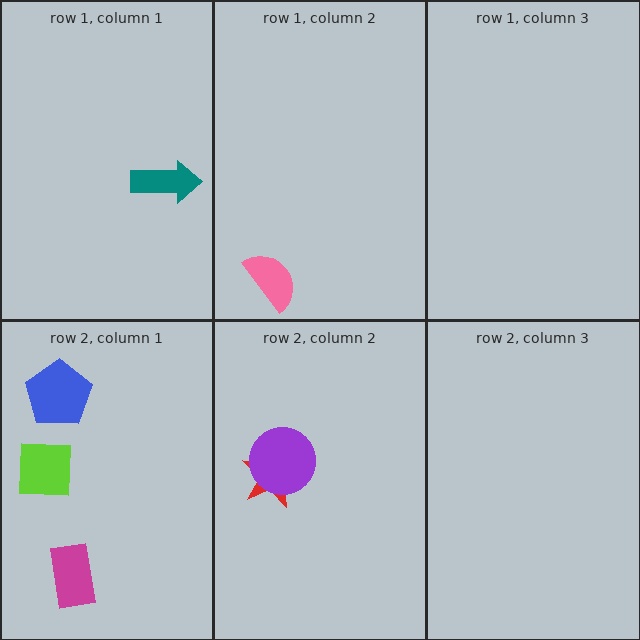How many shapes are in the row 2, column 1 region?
3.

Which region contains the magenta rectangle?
The row 2, column 1 region.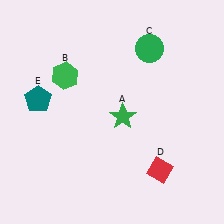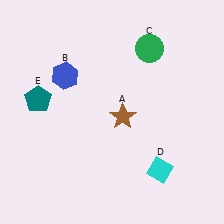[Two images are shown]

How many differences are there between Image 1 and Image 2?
There are 3 differences between the two images.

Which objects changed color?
A changed from green to brown. B changed from green to blue. D changed from red to cyan.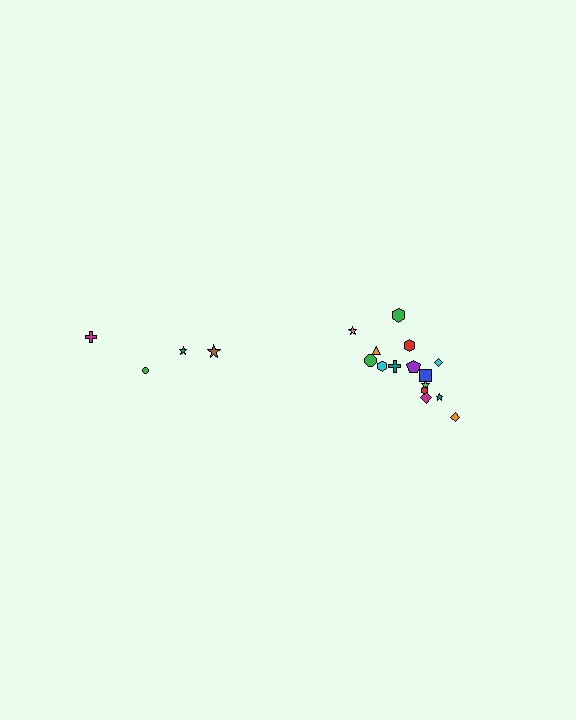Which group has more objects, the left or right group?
The right group.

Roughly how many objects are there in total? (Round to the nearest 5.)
Roughly 20 objects in total.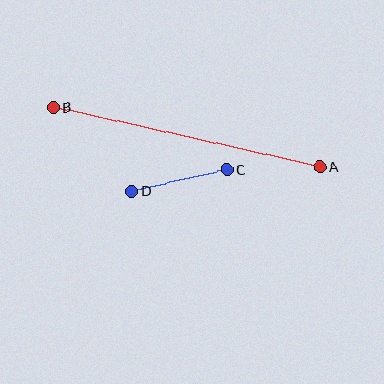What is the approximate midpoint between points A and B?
The midpoint is at approximately (187, 137) pixels.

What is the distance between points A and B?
The distance is approximately 272 pixels.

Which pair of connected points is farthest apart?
Points A and B are farthest apart.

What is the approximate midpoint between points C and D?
The midpoint is at approximately (179, 181) pixels.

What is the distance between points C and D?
The distance is approximately 98 pixels.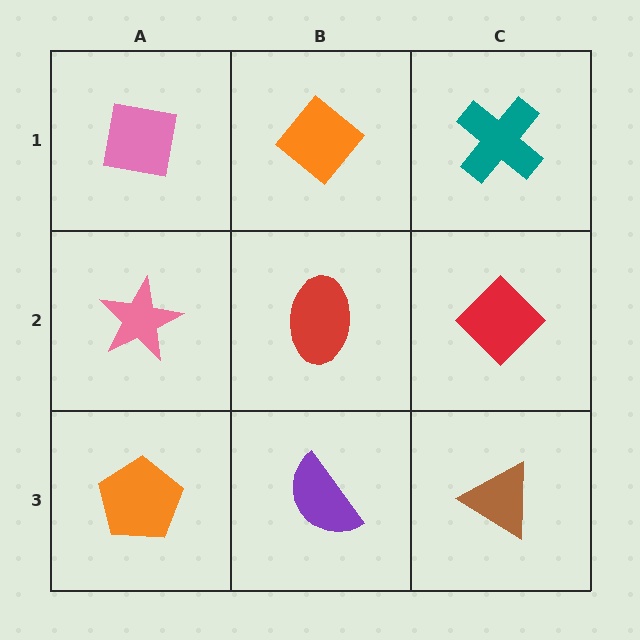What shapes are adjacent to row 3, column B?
A red ellipse (row 2, column B), an orange pentagon (row 3, column A), a brown triangle (row 3, column C).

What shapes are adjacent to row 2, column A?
A pink square (row 1, column A), an orange pentagon (row 3, column A), a red ellipse (row 2, column B).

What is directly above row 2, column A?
A pink square.